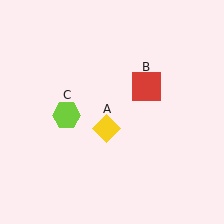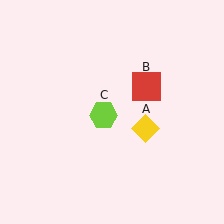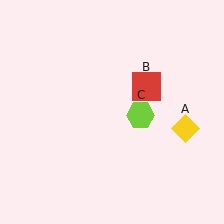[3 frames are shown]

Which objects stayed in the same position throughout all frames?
Red square (object B) remained stationary.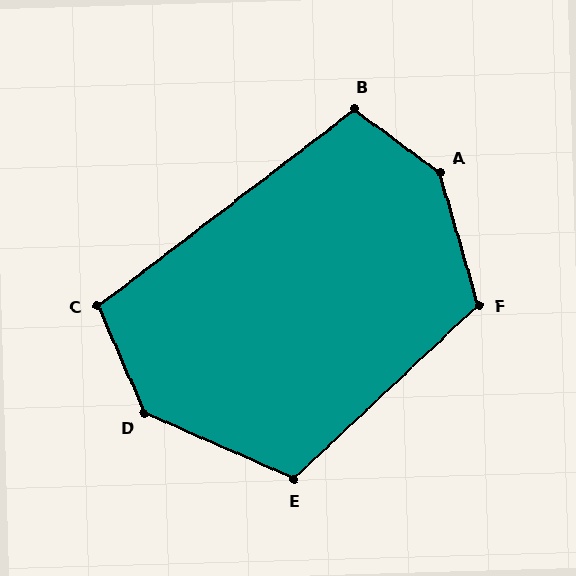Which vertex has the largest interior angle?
A, at approximately 143 degrees.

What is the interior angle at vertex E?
Approximately 113 degrees (obtuse).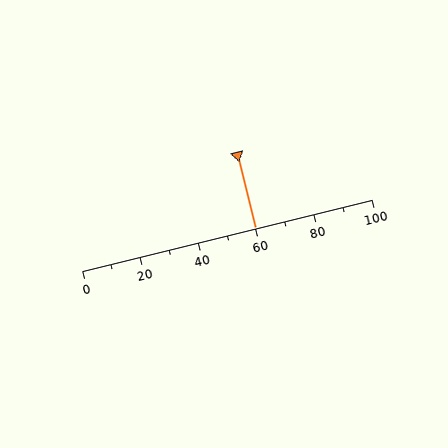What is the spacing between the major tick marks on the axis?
The major ticks are spaced 20 apart.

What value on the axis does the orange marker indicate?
The marker indicates approximately 60.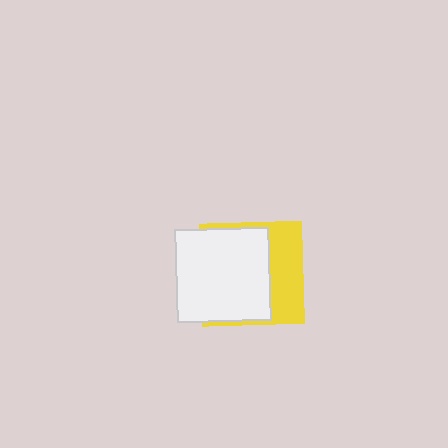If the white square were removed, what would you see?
You would see the complete yellow square.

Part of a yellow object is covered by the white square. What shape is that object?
It is a square.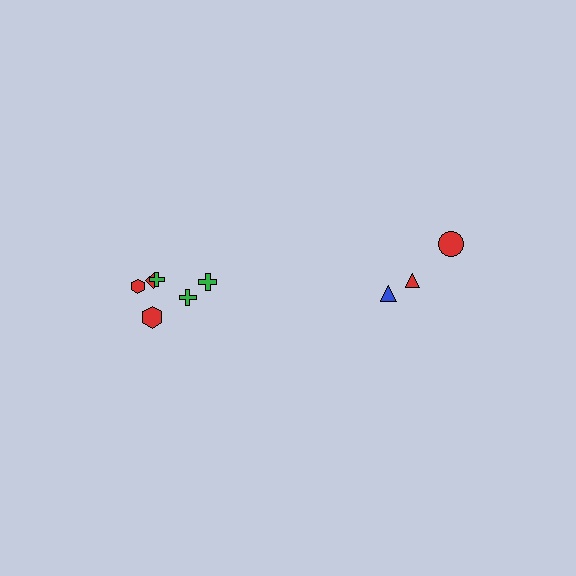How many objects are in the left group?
There are 6 objects.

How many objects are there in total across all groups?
There are 9 objects.